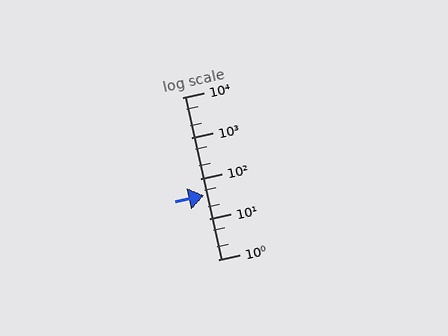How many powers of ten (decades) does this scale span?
The scale spans 4 decades, from 1 to 10000.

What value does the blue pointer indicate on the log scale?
The pointer indicates approximately 38.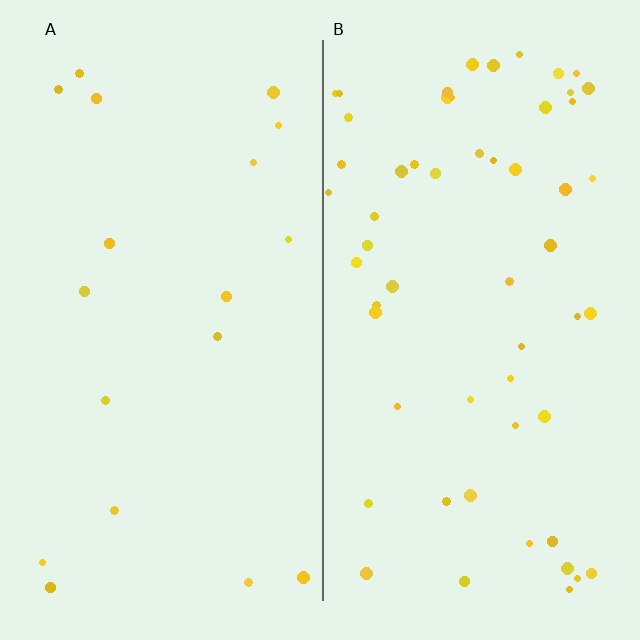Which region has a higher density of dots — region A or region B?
B (the right).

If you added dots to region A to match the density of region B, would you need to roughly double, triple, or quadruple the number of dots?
Approximately triple.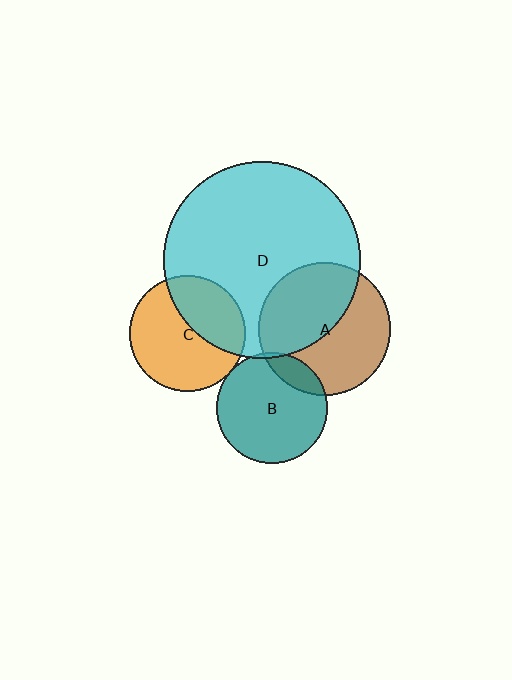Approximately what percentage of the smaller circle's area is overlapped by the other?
Approximately 50%.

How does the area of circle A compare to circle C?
Approximately 1.3 times.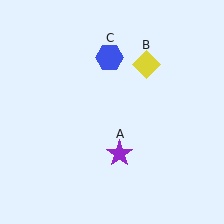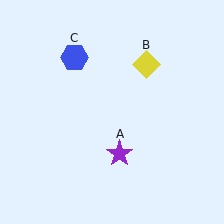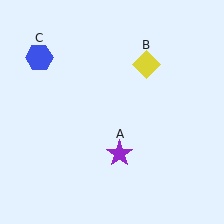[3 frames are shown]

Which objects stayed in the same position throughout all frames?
Purple star (object A) and yellow diamond (object B) remained stationary.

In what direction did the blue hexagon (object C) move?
The blue hexagon (object C) moved left.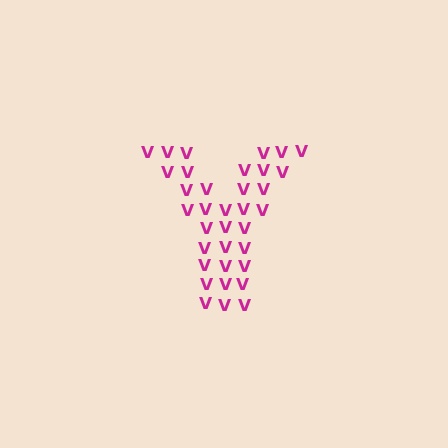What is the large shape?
The large shape is the letter Y.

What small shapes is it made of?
It is made of small letter V's.